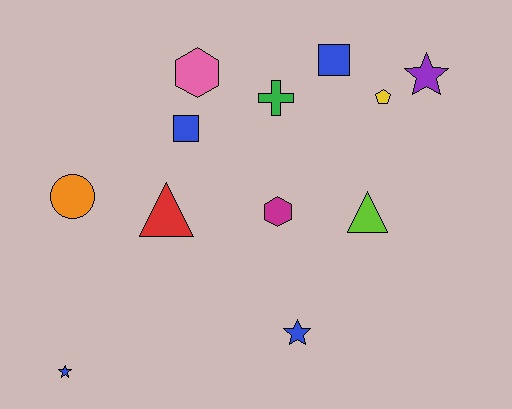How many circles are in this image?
There is 1 circle.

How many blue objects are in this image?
There are 4 blue objects.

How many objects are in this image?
There are 12 objects.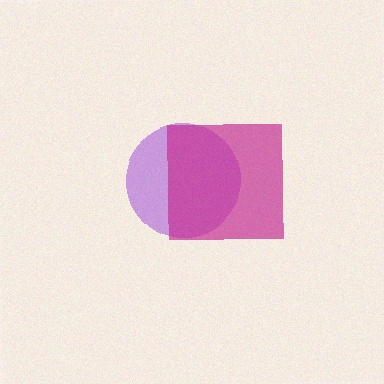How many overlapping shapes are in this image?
There are 2 overlapping shapes in the image.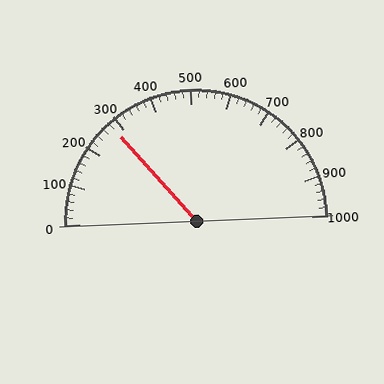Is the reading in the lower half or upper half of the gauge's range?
The reading is in the lower half of the range (0 to 1000).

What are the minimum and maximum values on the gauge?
The gauge ranges from 0 to 1000.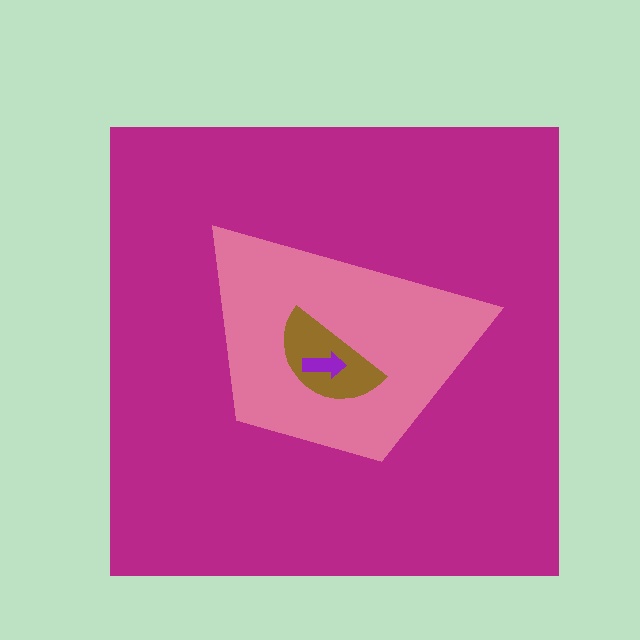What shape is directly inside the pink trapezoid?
The brown semicircle.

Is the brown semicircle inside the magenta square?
Yes.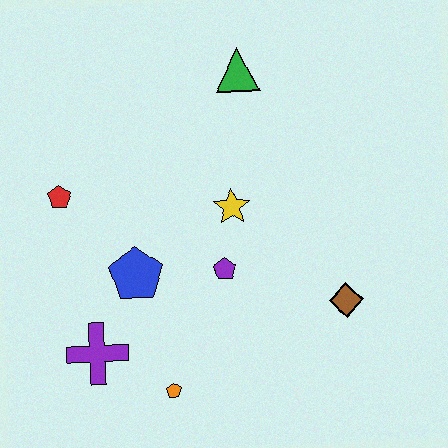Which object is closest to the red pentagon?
The blue pentagon is closest to the red pentagon.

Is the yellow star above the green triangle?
No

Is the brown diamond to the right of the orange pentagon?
Yes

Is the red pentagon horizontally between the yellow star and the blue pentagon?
No